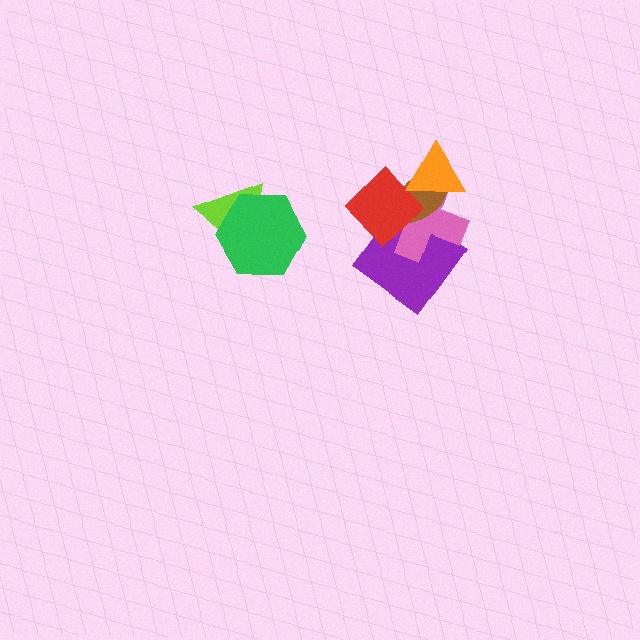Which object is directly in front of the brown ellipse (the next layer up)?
The red diamond is directly in front of the brown ellipse.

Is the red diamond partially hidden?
Yes, it is partially covered by another shape.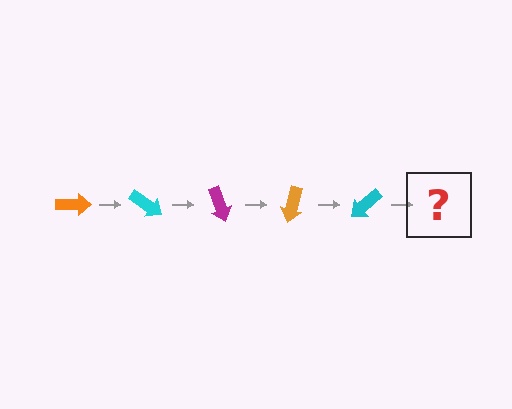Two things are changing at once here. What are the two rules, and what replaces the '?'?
The two rules are that it rotates 35 degrees each step and the color cycles through orange, cyan, and magenta. The '?' should be a magenta arrow, rotated 175 degrees from the start.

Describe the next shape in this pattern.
It should be a magenta arrow, rotated 175 degrees from the start.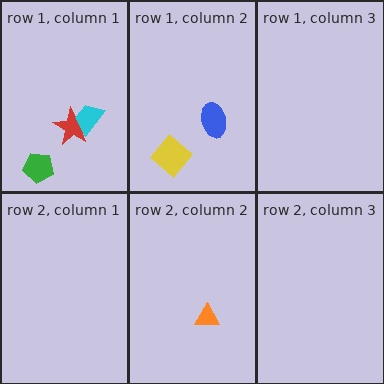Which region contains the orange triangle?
The row 2, column 2 region.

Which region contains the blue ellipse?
The row 1, column 2 region.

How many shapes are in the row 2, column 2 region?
1.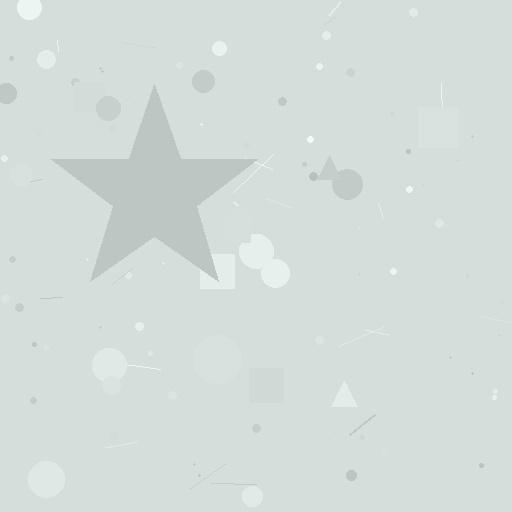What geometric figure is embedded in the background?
A star is embedded in the background.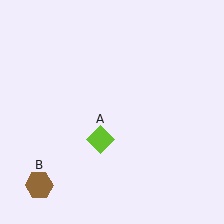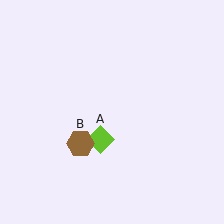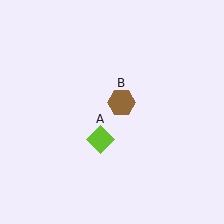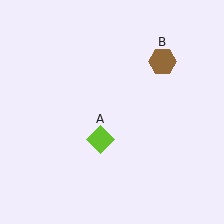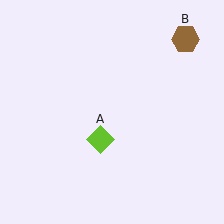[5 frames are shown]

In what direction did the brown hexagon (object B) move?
The brown hexagon (object B) moved up and to the right.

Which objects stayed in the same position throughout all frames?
Lime diamond (object A) remained stationary.